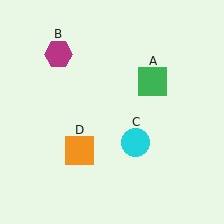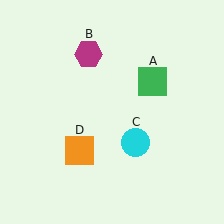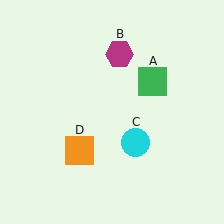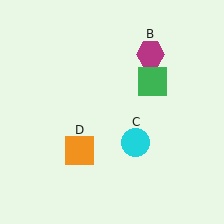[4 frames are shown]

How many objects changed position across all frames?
1 object changed position: magenta hexagon (object B).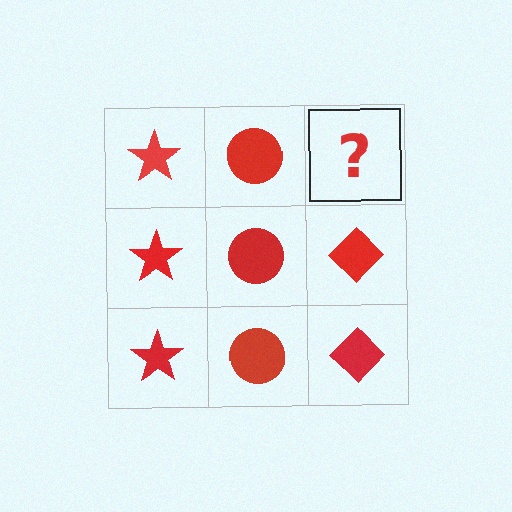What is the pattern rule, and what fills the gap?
The rule is that each column has a consistent shape. The gap should be filled with a red diamond.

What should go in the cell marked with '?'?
The missing cell should contain a red diamond.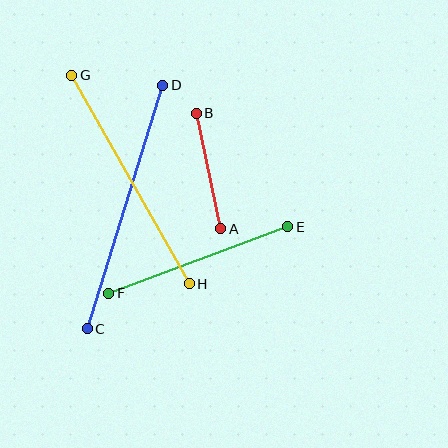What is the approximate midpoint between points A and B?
The midpoint is at approximately (208, 171) pixels.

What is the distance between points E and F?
The distance is approximately 191 pixels.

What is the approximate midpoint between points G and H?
The midpoint is at approximately (130, 179) pixels.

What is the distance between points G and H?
The distance is approximately 239 pixels.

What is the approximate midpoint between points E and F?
The midpoint is at approximately (198, 260) pixels.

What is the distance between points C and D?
The distance is approximately 255 pixels.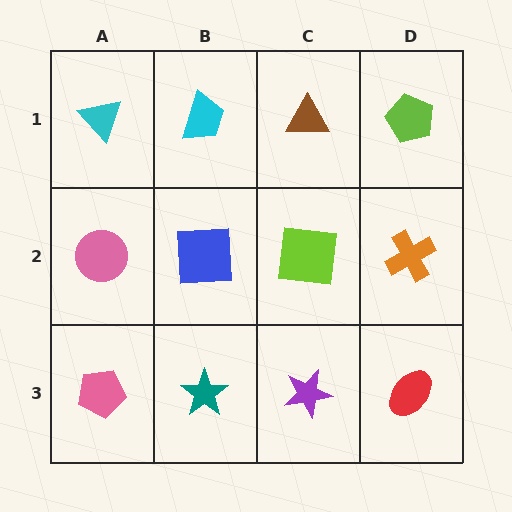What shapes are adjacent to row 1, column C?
A lime square (row 2, column C), a cyan trapezoid (row 1, column B), a lime pentagon (row 1, column D).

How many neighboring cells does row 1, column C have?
3.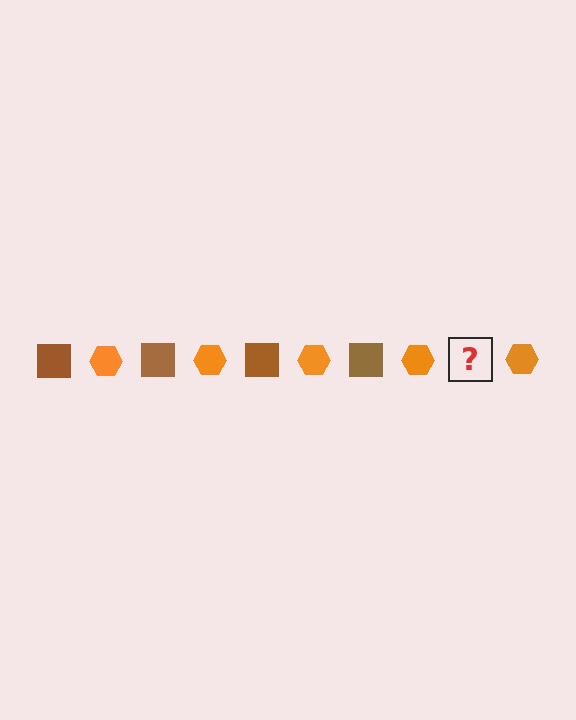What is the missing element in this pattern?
The missing element is a brown square.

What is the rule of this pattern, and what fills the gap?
The rule is that the pattern alternates between brown square and orange hexagon. The gap should be filled with a brown square.